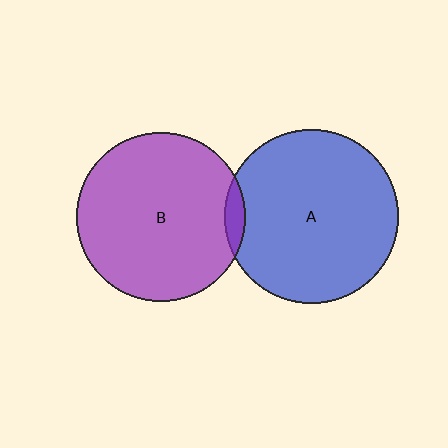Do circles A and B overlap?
Yes.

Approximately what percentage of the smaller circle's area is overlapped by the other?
Approximately 5%.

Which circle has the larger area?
Circle A (blue).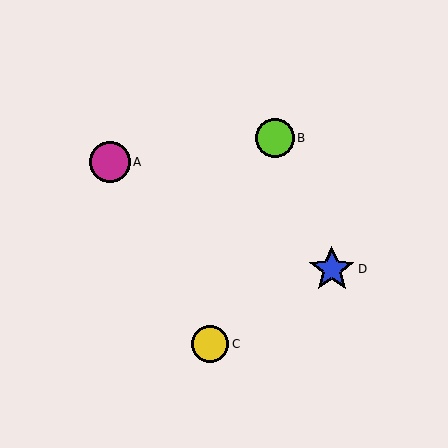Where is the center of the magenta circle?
The center of the magenta circle is at (110, 162).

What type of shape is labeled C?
Shape C is a yellow circle.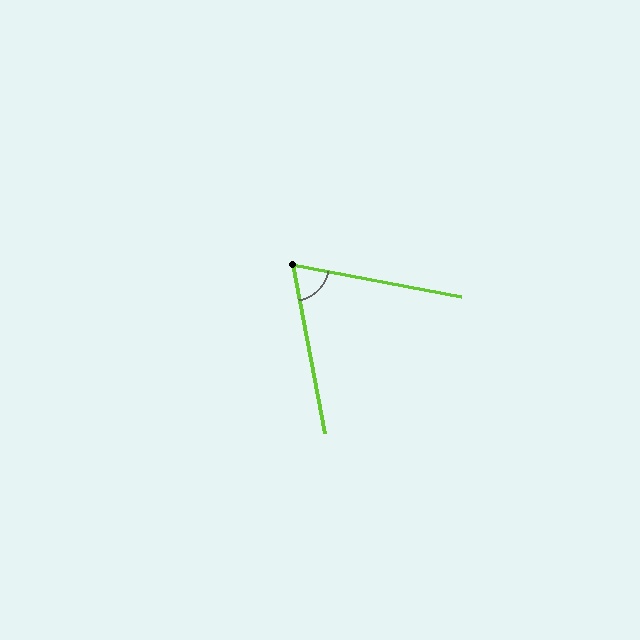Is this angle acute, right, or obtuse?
It is acute.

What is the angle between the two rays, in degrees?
Approximately 68 degrees.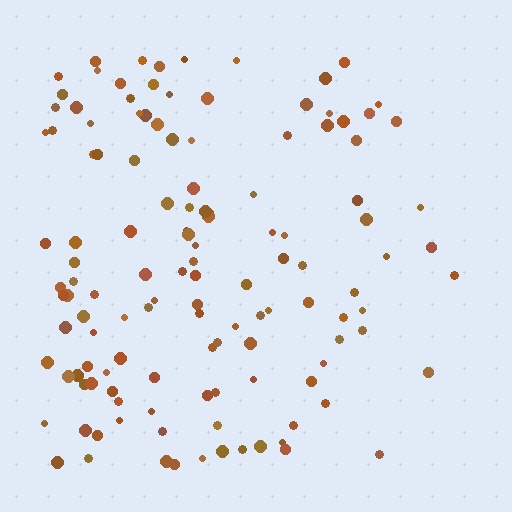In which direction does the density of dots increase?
From right to left, with the left side densest.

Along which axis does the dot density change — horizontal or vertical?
Horizontal.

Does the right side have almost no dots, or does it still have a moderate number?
Still a moderate number, just noticeably fewer than the left.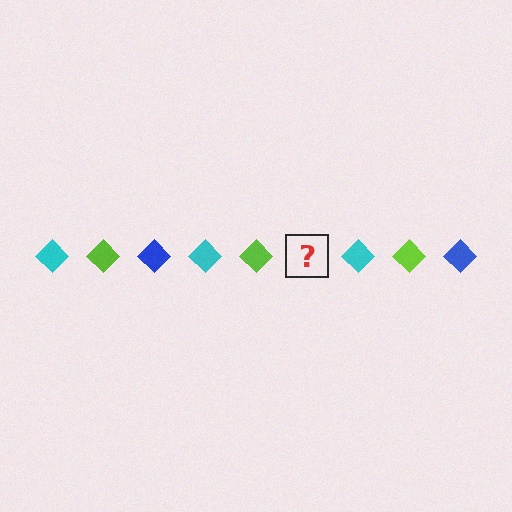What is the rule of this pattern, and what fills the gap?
The rule is that the pattern cycles through cyan, lime, blue diamonds. The gap should be filled with a blue diamond.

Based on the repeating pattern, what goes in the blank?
The blank should be a blue diamond.